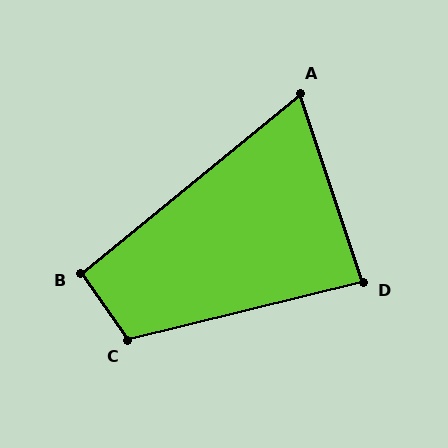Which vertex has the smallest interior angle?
A, at approximately 69 degrees.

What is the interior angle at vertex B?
Approximately 95 degrees (approximately right).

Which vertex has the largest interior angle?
C, at approximately 111 degrees.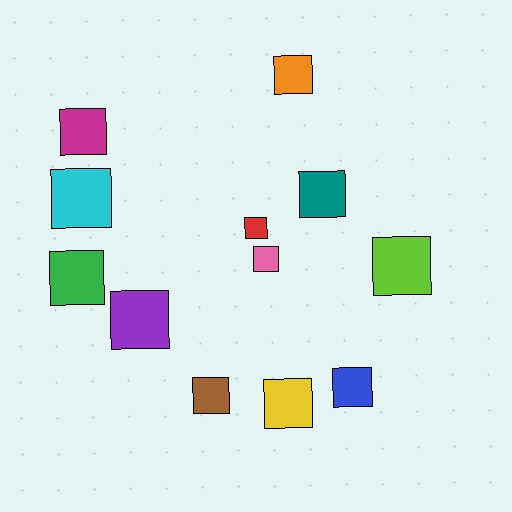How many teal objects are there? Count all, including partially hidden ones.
There is 1 teal object.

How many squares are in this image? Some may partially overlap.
There are 12 squares.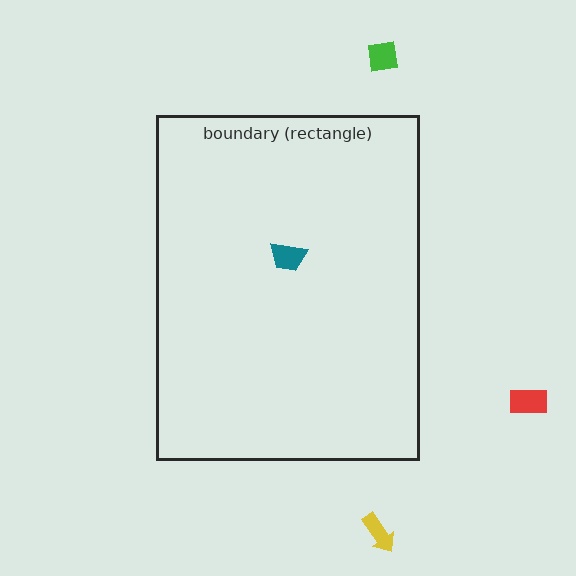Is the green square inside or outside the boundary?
Outside.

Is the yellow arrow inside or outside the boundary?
Outside.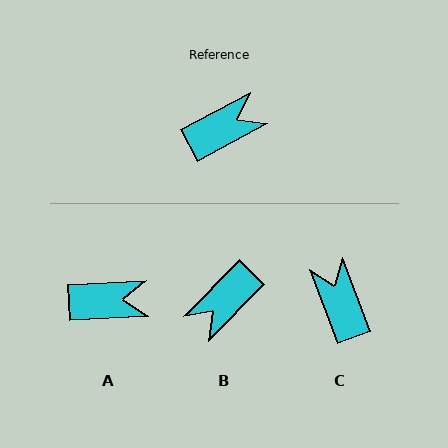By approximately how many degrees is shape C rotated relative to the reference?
Approximately 82 degrees counter-clockwise.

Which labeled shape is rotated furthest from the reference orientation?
B, about 163 degrees away.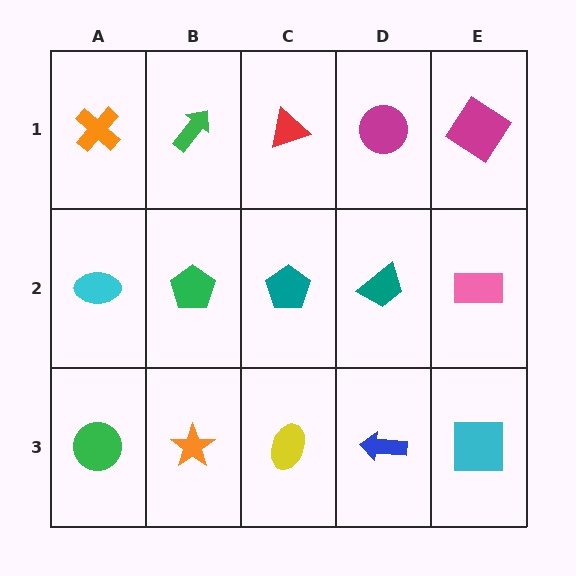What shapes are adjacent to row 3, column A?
A cyan ellipse (row 2, column A), an orange star (row 3, column B).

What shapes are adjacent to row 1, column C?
A teal pentagon (row 2, column C), a green arrow (row 1, column B), a magenta circle (row 1, column D).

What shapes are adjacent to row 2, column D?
A magenta circle (row 1, column D), a blue arrow (row 3, column D), a teal pentagon (row 2, column C), a pink rectangle (row 2, column E).